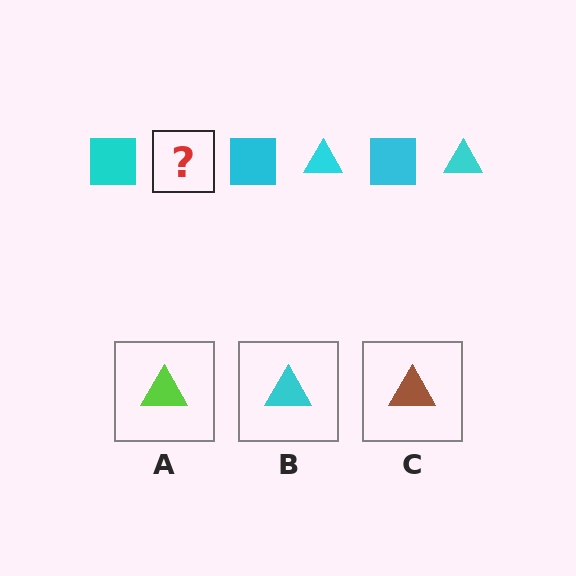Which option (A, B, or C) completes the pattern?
B.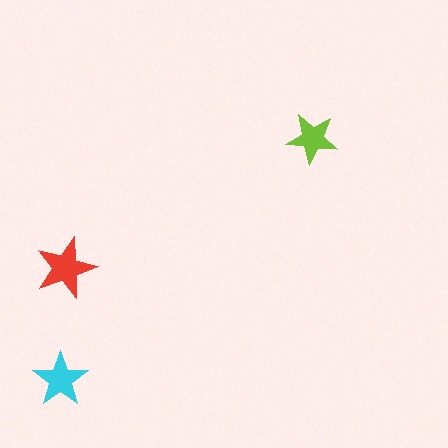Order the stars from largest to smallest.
the red one, the cyan one, the lime one.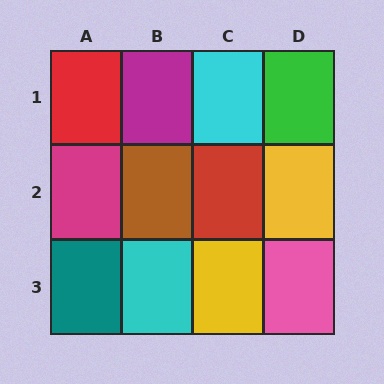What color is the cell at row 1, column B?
Magenta.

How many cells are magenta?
2 cells are magenta.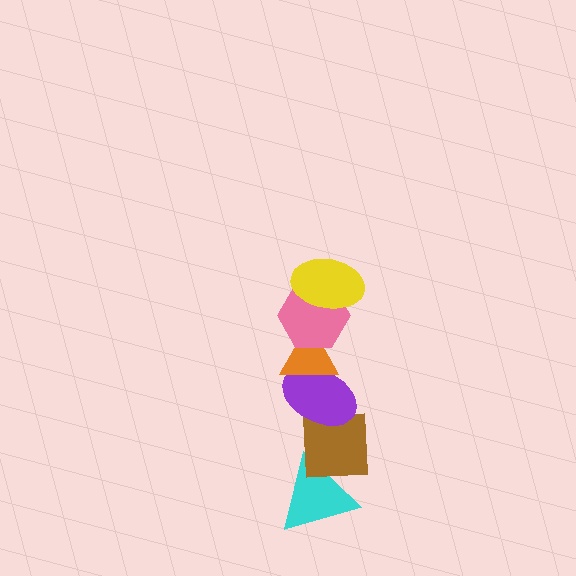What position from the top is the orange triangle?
The orange triangle is 3rd from the top.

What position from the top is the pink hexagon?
The pink hexagon is 2nd from the top.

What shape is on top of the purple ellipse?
The orange triangle is on top of the purple ellipse.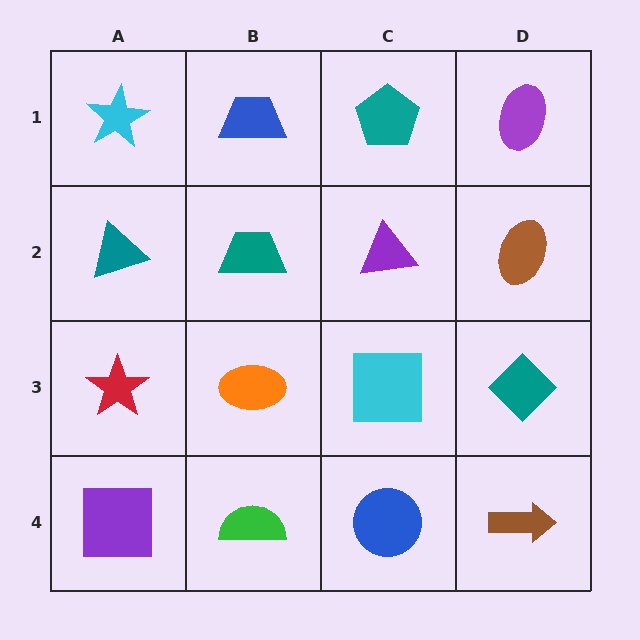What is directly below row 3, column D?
A brown arrow.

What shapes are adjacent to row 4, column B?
An orange ellipse (row 3, column B), a purple square (row 4, column A), a blue circle (row 4, column C).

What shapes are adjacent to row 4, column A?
A red star (row 3, column A), a green semicircle (row 4, column B).